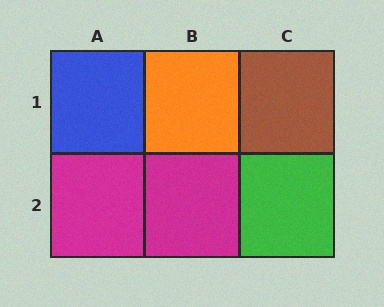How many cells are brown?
1 cell is brown.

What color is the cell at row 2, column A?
Magenta.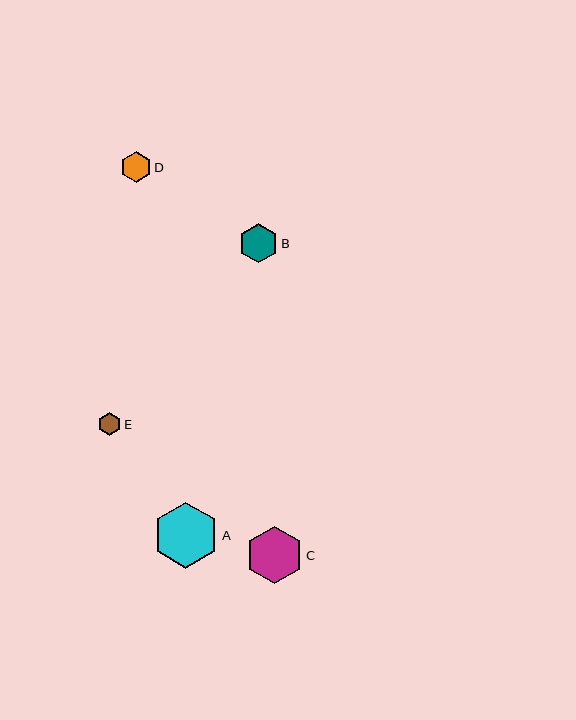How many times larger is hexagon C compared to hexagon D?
Hexagon C is approximately 1.9 times the size of hexagon D.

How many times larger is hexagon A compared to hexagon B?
Hexagon A is approximately 1.7 times the size of hexagon B.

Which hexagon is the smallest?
Hexagon E is the smallest with a size of approximately 23 pixels.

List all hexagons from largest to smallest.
From largest to smallest: A, C, B, D, E.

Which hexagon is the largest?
Hexagon A is the largest with a size of approximately 66 pixels.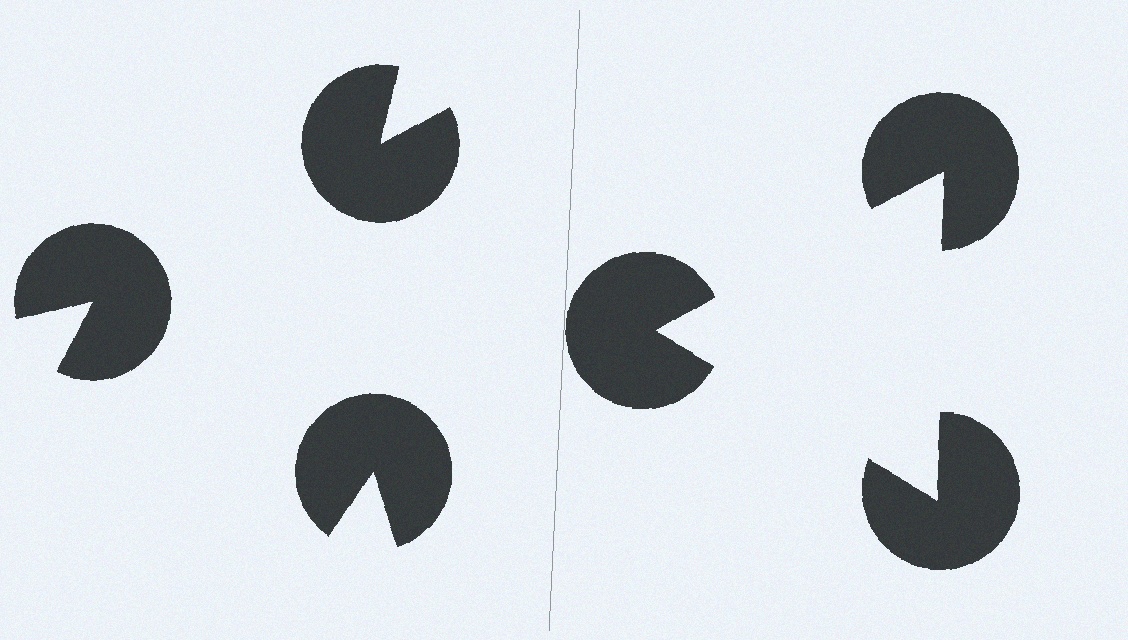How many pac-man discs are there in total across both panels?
6 — 3 on each side.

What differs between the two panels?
The pac-man discs are positioned identically on both sides; only the wedge orientations differ. On the right they align to a triangle; on the left they are misaligned.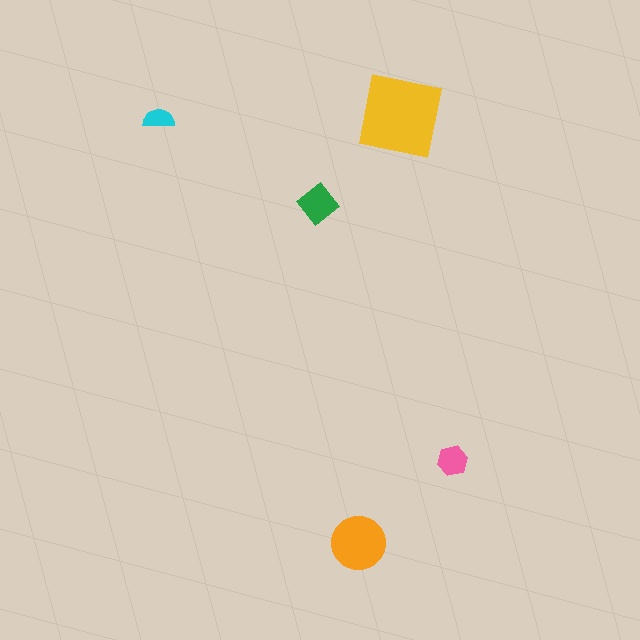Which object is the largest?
The yellow square.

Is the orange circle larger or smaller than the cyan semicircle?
Larger.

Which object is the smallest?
The cyan semicircle.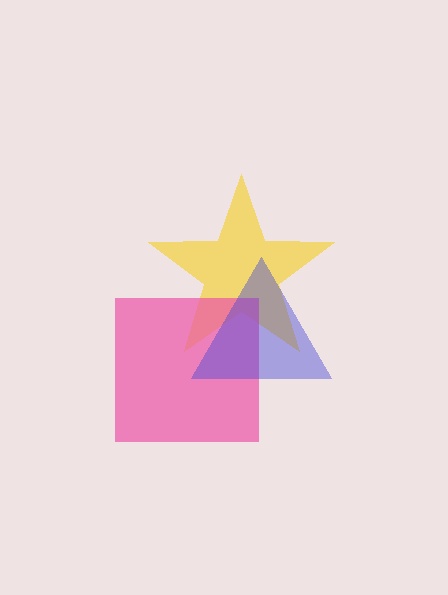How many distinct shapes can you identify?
There are 3 distinct shapes: a yellow star, a pink square, a blue triangle.